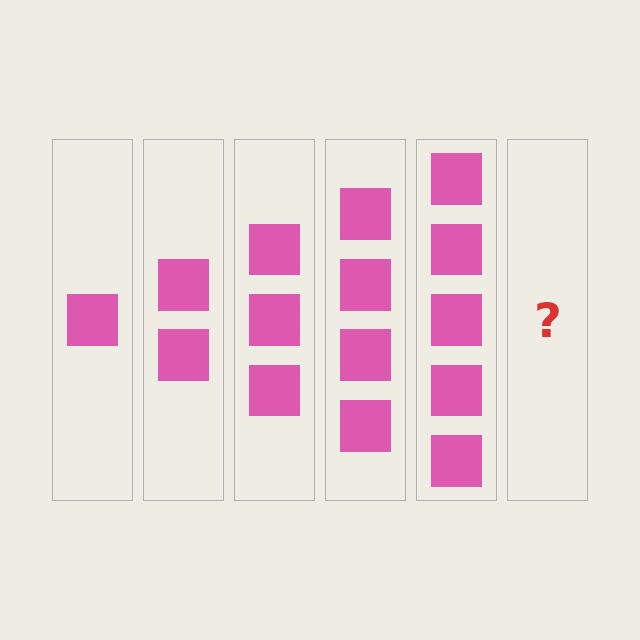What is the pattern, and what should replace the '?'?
The pattern is that each step adds one more square. The '?' should be 6 squares.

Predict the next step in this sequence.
The next step is 6 squares.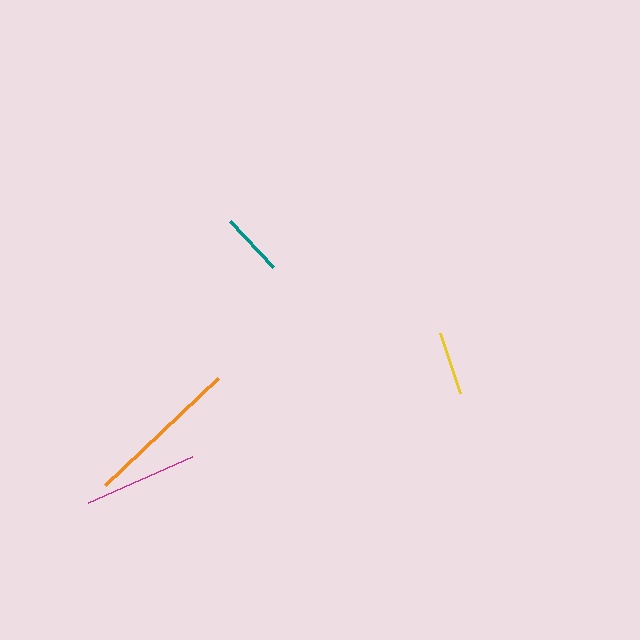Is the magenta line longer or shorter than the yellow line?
The magenta line is longer than the yellow line.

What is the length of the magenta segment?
The magenta segment is approximately 114 pixels long.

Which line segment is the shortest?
The teal line is the shortest at approximately 62 pixels.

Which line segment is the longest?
The orange line is the longest at approximately 155 pixels.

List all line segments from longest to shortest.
From longest to shortest: orange, magenta, yellow, teal.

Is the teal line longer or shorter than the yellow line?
The yellow line is longer than the teal line.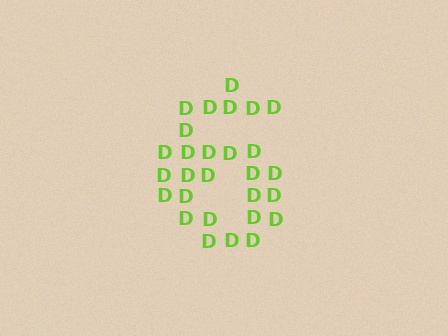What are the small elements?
The small elements are letter D's.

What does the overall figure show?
The overall figure shows the digit 6.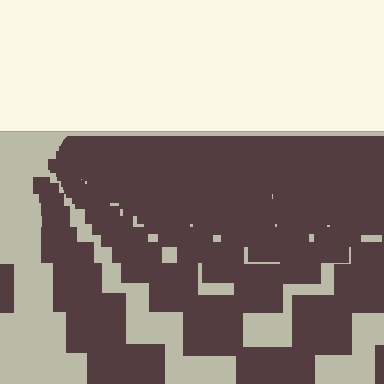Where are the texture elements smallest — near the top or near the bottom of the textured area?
Near the top.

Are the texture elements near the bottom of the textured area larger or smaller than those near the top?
Larger. Near the bottom, elements are closer to the viewer and appear at a bigger on-screen size.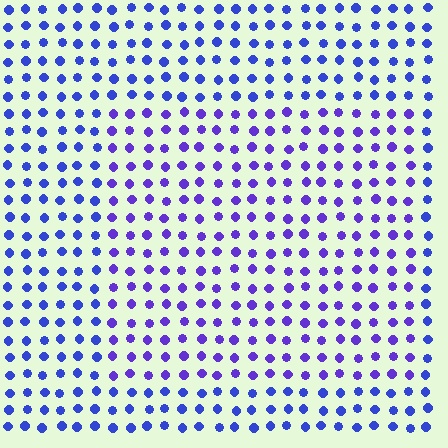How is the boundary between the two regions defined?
The boundary is defined purely by a slight shift in hue (about 26 degrees). Spacing, size, and orientation are identical on both sides.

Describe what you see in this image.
The image is filled with small blue elements in a uniform arrangement. A rectangle-shaped region is visible where the elements are tinted to a slightly different hue, forming a subtle color boundary.